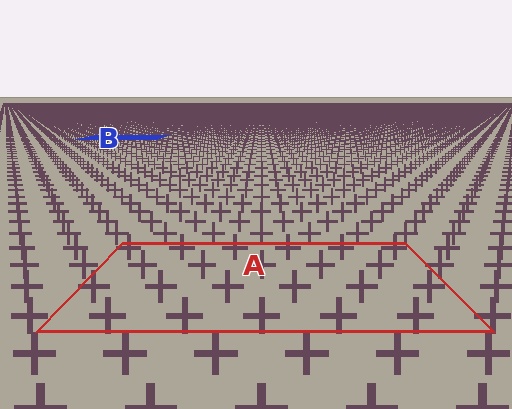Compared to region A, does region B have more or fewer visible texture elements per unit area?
Region B has more texture elements per unit area — they are packed more densely because it is farther away.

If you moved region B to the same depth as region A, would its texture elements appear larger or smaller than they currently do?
They would appear larger. At a closer depth, the same texture elements are projected at a bigger on-screen size.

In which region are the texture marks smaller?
The texture marks are smaller in region B, because it is farther away.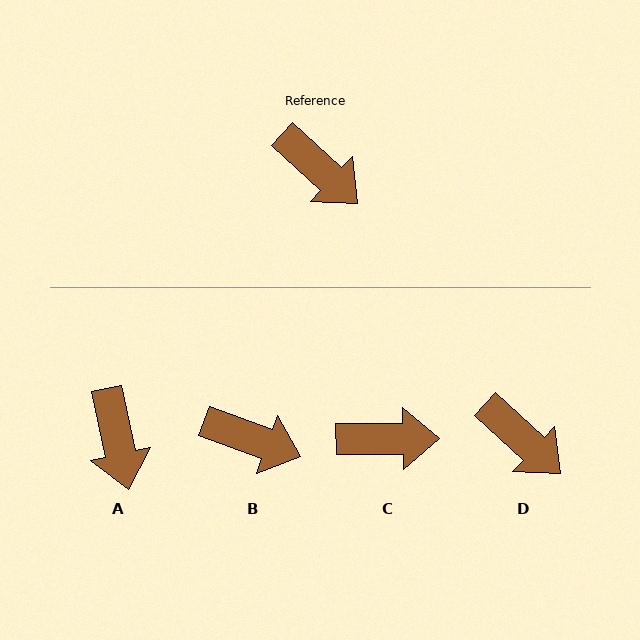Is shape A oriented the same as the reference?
No, it is off by about 35 degrees.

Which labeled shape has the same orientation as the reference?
D.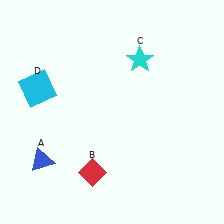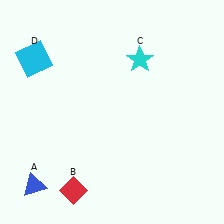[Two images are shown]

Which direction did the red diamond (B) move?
The red diamond (B) moved left.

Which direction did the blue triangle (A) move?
The blue triangle (A) moved down.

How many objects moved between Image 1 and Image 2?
3 objects moved between the two images.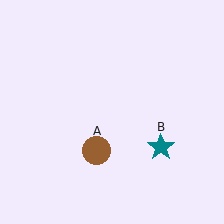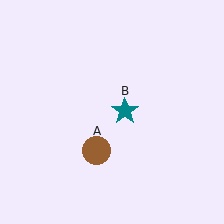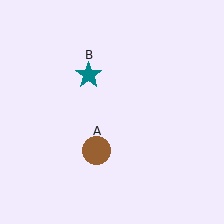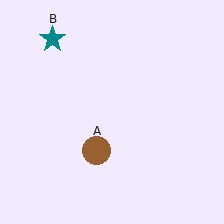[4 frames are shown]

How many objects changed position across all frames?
1 object changed position: teal star (object B).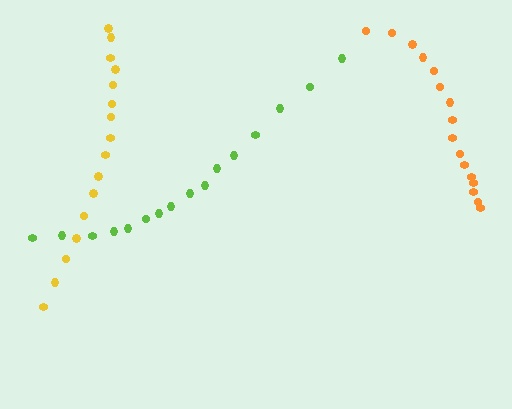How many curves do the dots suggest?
There are 3 distinct paths.